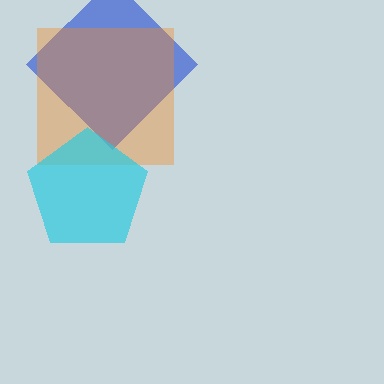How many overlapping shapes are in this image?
There are 3 overlapping shapes in the image.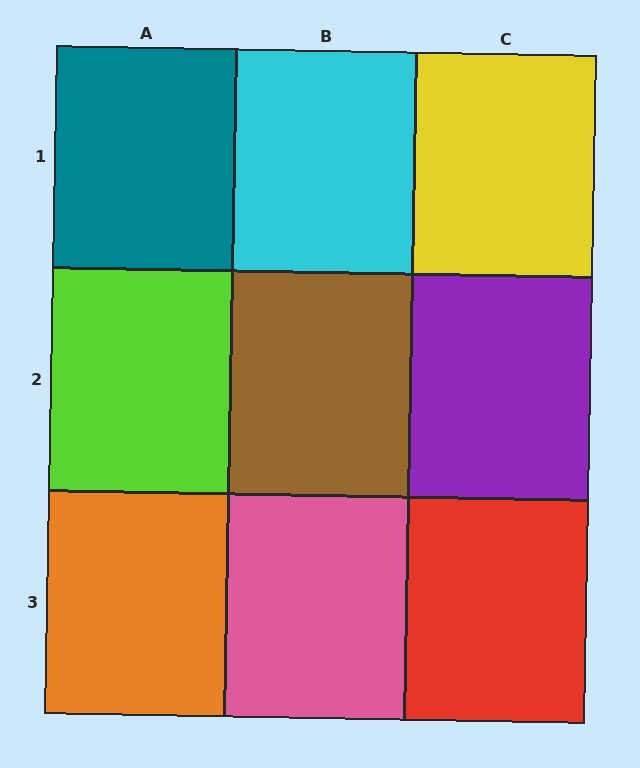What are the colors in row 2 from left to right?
Lime, brown, purple.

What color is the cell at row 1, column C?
Yellow.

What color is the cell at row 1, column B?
Cyan.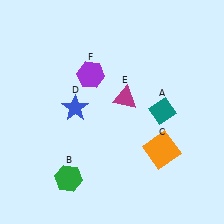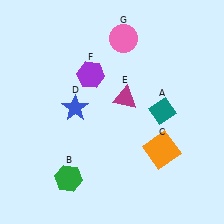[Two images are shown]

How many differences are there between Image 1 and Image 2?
There is 1 difference between the two images.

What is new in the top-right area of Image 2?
A pink circle (G) was added in the top-right area of Image 2.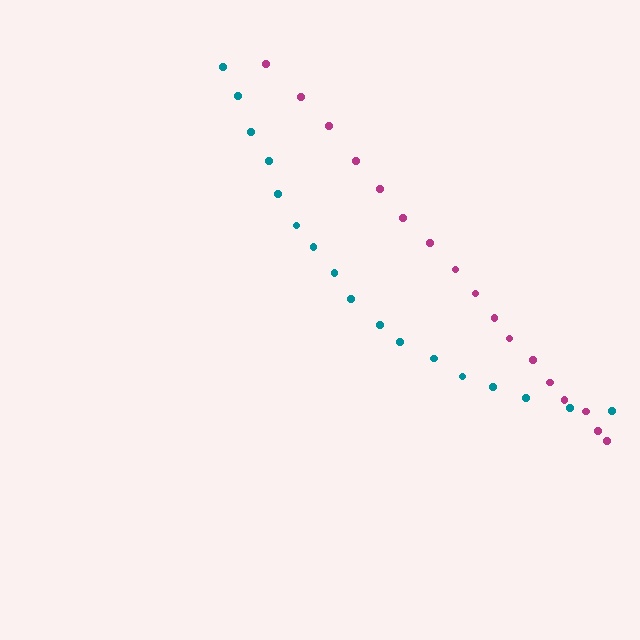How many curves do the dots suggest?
There are 2 distinct paths.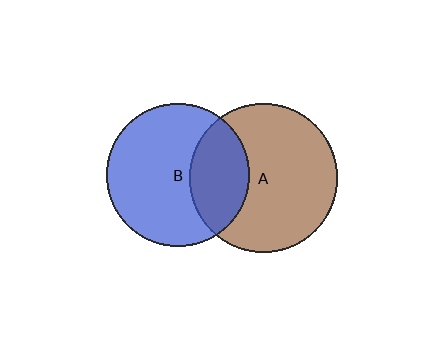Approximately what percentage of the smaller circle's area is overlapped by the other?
Approximately 30%.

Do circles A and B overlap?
Yes.